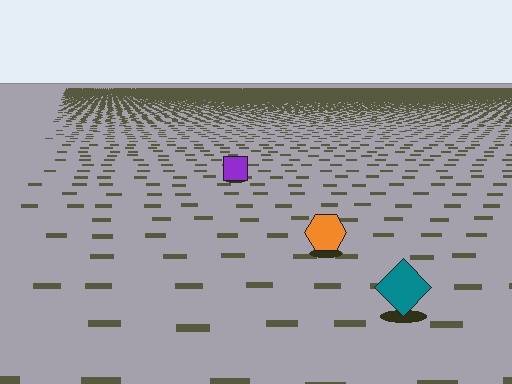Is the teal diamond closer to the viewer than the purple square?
Yes. The teal diamond is closer — you can tell from the texture gradient: the ground texture is coarser near it.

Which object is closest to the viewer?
The teal diamond is closest. The texture marks near it are larger and more spread out.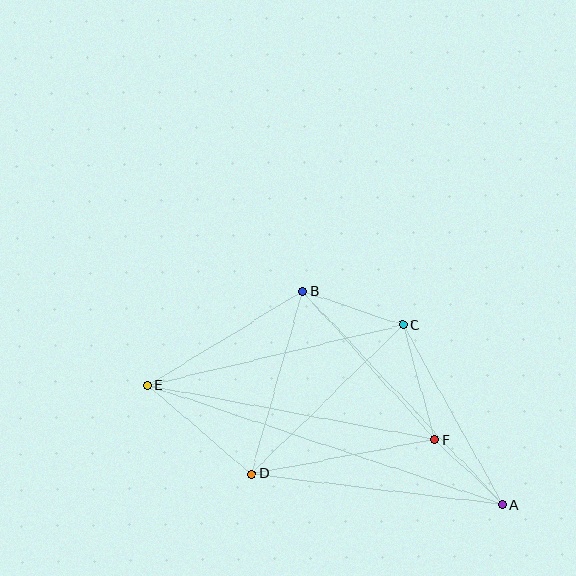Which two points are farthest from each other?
Points A and E are farthest from each other.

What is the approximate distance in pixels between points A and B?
The distance between A and B is approximately 292 pixels.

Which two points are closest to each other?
Points A and F are closest to each other.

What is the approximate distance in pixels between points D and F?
The distance between D and F is approximately 187 pixels.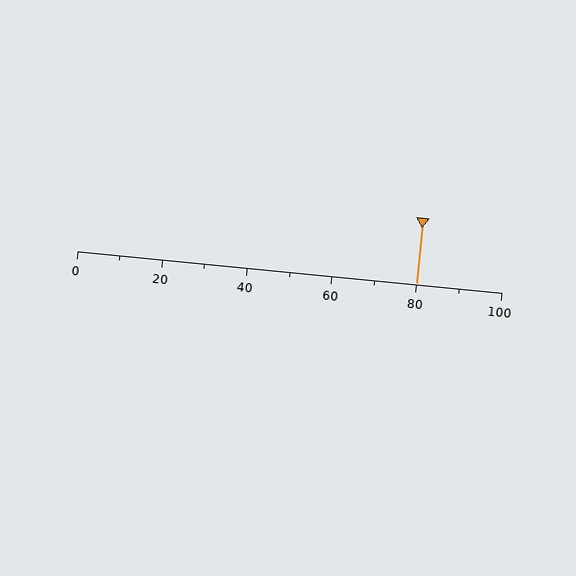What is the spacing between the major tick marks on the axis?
The major ticks are spaced 20 apart.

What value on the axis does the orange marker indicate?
The marker indicates approximately 80.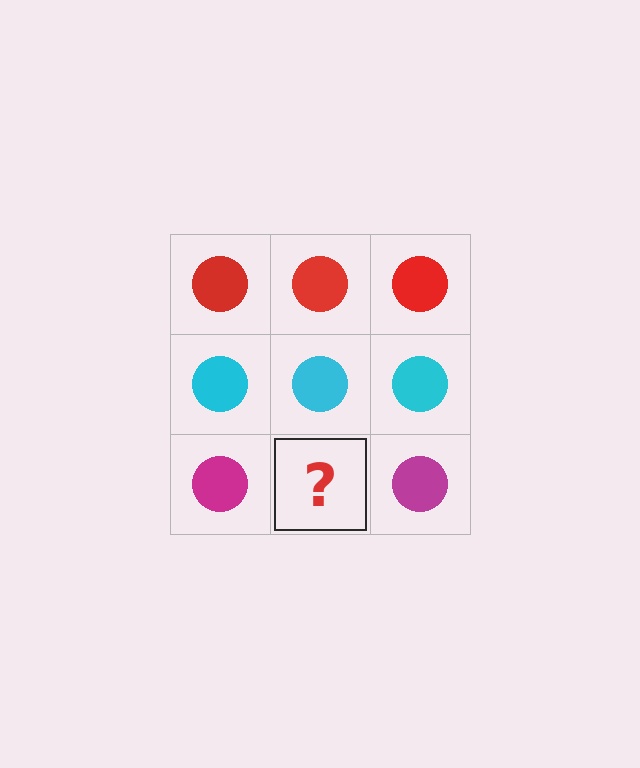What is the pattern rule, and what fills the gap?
The rule is that each row has a consistent color. The gap should be filled with a magenta circle.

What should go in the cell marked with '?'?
The missing cell should contain a magenta circle.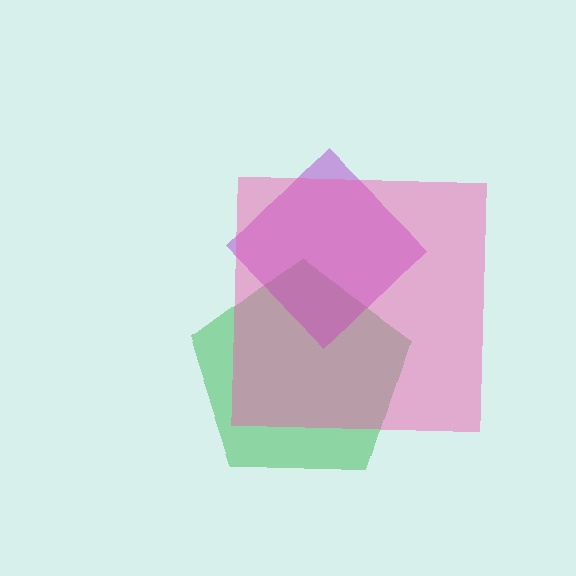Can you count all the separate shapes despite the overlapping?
Yes, there are 3 separate shapes.